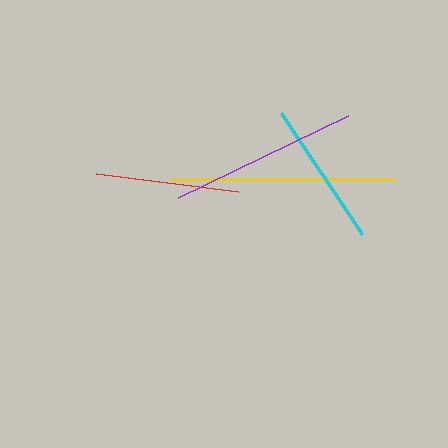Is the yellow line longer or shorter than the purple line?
The yellow line is longer than the purple line.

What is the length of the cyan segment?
The cyan segment is approximately 146 pixels long.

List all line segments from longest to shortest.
From longest to shortest: yellow, purple, cyan, red.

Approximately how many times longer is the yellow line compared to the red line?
The yellow line is approximately 1.6 times the length of the red line.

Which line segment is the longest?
The yellow line is the longest at approximately 225 pixels.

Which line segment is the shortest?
The red line is the shortest at approximately 143 pixels.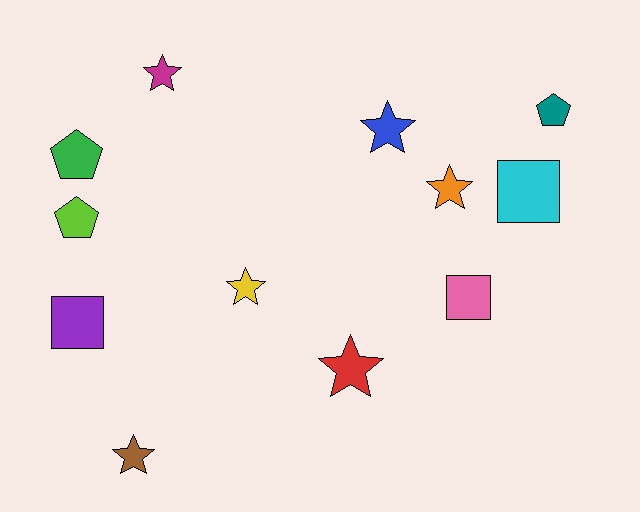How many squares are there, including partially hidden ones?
There are 3 squares.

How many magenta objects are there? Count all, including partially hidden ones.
There is 1 magenta object.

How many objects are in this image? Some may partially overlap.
There are 12 objects.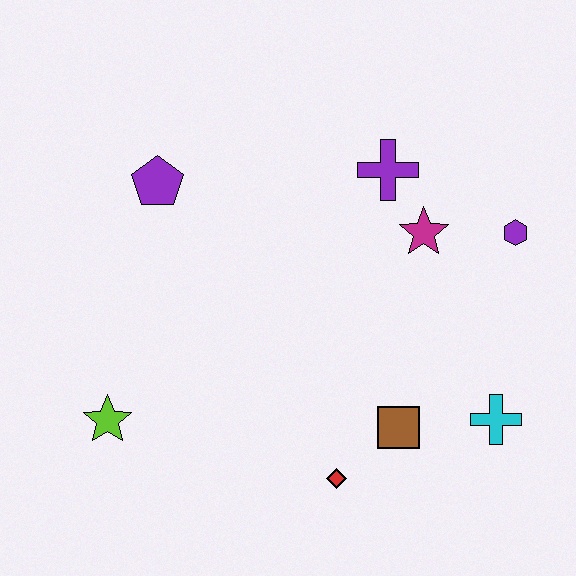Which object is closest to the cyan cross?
The brown square is closest to the cyan cross.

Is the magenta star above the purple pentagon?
No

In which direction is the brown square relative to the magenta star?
The brown square is below the magenta star.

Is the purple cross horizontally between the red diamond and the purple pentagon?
No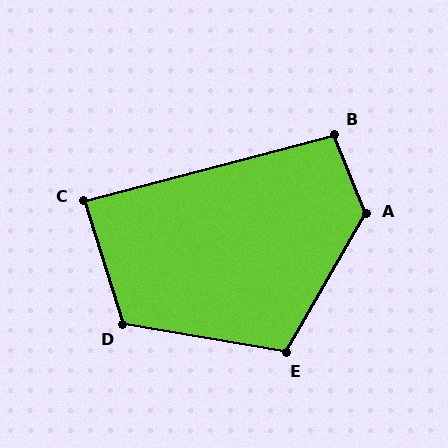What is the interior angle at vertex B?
Approximately 97 degrees (obtuse).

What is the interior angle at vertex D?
Approximately 117 degrees (obtuse).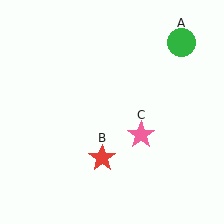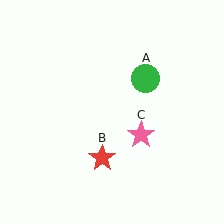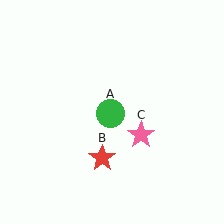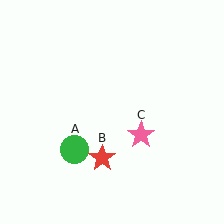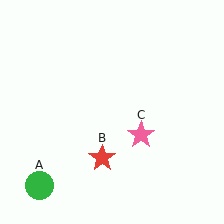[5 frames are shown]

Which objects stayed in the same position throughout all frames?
Red star (object B) and pink star (object C) remained stationary.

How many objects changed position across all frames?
1 object changed position: green circle (object A).